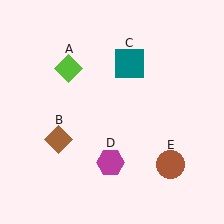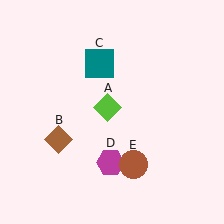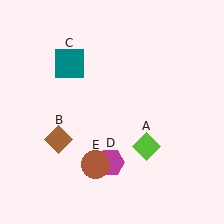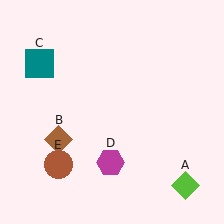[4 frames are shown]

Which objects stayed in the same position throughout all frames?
Brown diamond (object B) and magenta hexagon (object D) remained stationary.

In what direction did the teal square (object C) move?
The teal square (object C) moved left.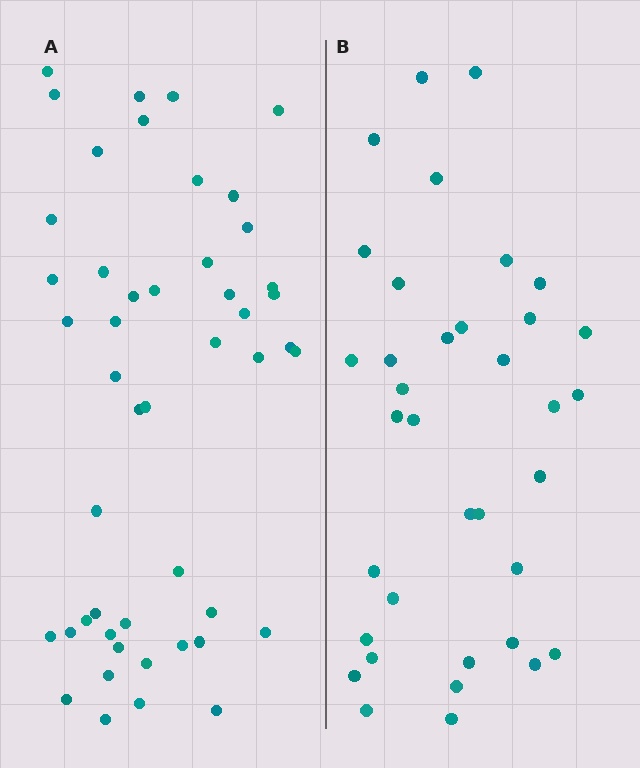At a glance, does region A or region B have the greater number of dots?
Region A (the left region) has more dots.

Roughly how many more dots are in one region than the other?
Region A has roughly 12 or so more dots than region B.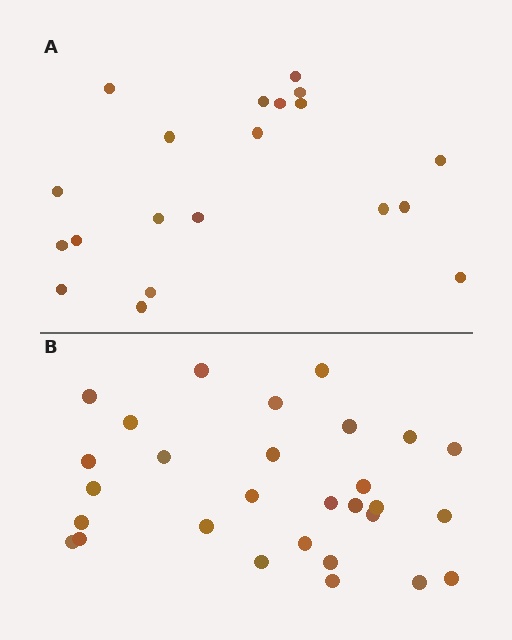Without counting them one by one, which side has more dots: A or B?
Region B (the bottom region) has more dots.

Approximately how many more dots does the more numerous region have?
Region B has roughly 8 or so more dots than region A.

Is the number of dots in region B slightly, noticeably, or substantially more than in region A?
Region B has substantially more. The ratio is roughly 1.4 to 1.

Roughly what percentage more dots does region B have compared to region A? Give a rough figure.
About 45% more.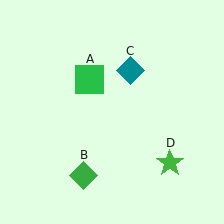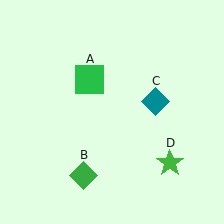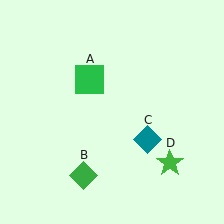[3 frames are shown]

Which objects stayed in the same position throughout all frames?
Green square (object A) and green diamond (object B) and green star (object D) remained stationary.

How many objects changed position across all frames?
1 object changed position: teal diamond (object C).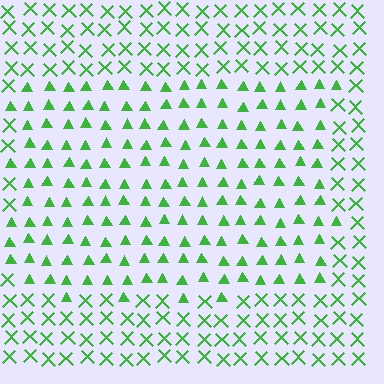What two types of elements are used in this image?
The image uses triangles inside the rectangle region and X marks outside it.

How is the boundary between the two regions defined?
The boundary is defined by a change in element shape: triangles inside vs. X marks outside. All elements share the same color and spacing.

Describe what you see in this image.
The image is filled with small green elements arranged in a uniform grid. A rectangle-shaped region contains triangles, while the surrounding area contains X marks. The boundary is defined purely by the change in element shape.